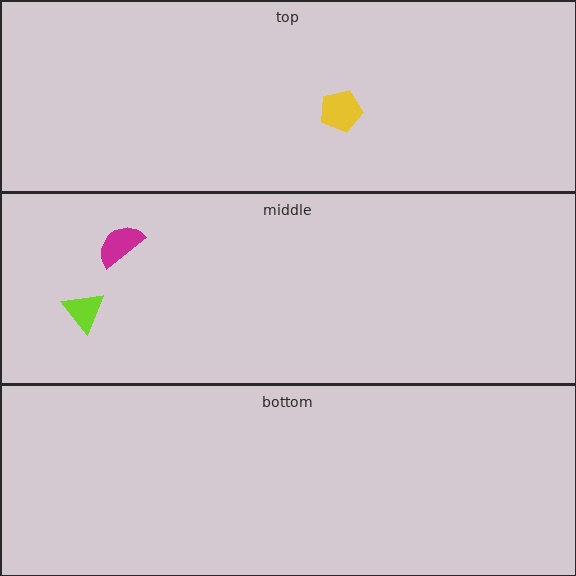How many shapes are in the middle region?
2.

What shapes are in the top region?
The yellow pentagon.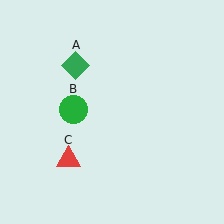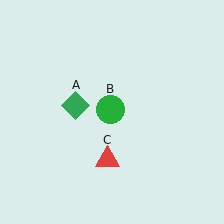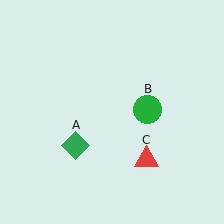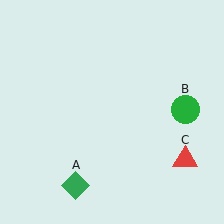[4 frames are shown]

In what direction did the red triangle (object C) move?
The red triangle (object C) moved right.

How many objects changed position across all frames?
3 objects changed position: green diamond (object A), green circle (object B), red triangle (object C).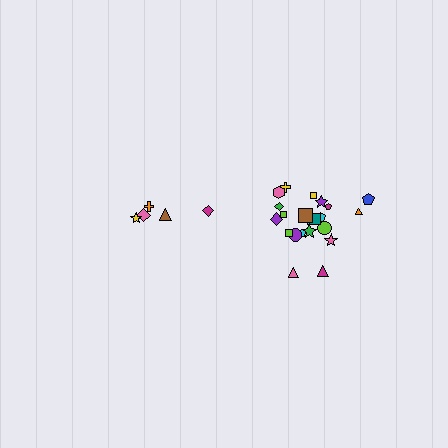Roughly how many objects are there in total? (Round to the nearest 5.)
Roughly 25 objects in total.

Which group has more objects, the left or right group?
The right group.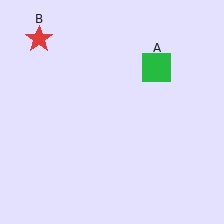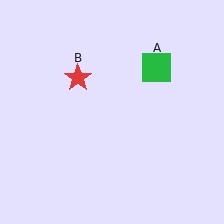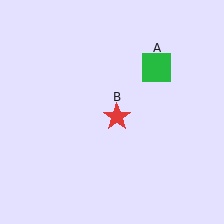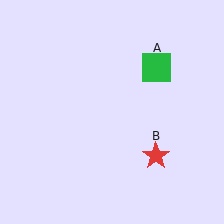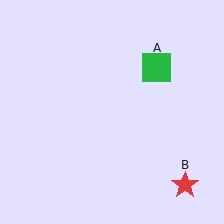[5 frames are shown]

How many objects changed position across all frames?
1 object changed position: red star (object B).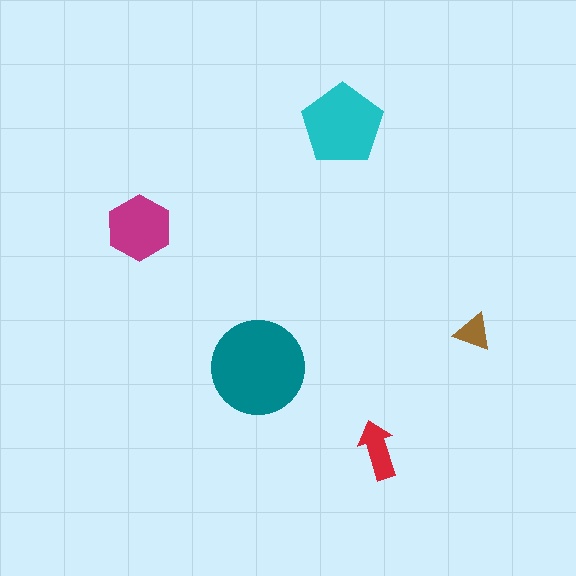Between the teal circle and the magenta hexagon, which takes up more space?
The teal circle.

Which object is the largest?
The teal circle.